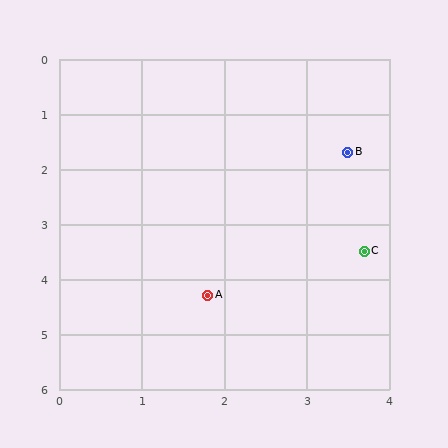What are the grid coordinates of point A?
Point A is at approximately (1.8, 4.3).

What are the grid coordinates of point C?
Point C is at approximately (3.7, 3.5).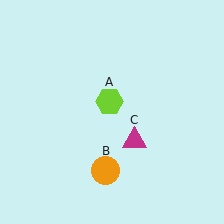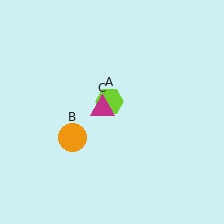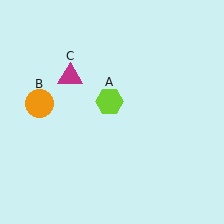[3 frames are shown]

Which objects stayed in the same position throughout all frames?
Lime hexagon (object A) remained stationary.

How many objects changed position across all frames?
2 objects changed position: orange circle (object B), magenta triangle (object C).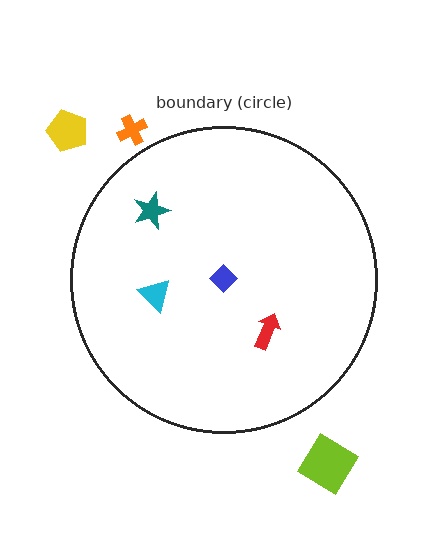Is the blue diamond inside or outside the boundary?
Inside.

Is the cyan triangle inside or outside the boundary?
Inside.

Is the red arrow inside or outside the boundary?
Inside.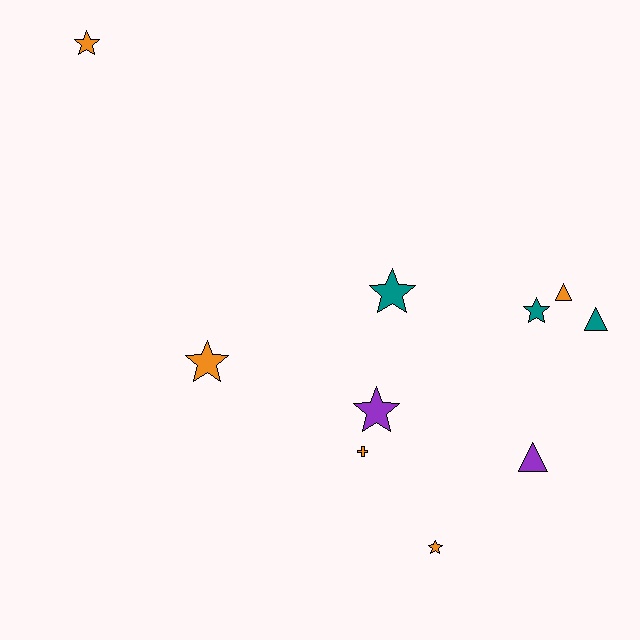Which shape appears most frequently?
Star, with 6 objects.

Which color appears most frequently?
Orange, with 5 objects.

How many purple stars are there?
There is 1 purple star.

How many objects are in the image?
There are 10 objects.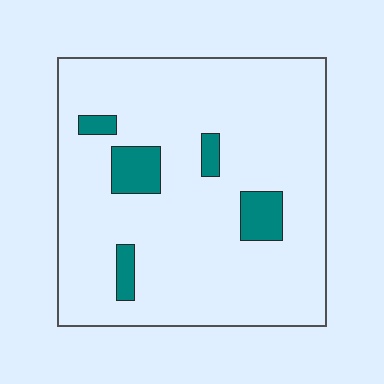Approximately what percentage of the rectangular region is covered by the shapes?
Approximately 10%.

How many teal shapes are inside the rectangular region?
5.